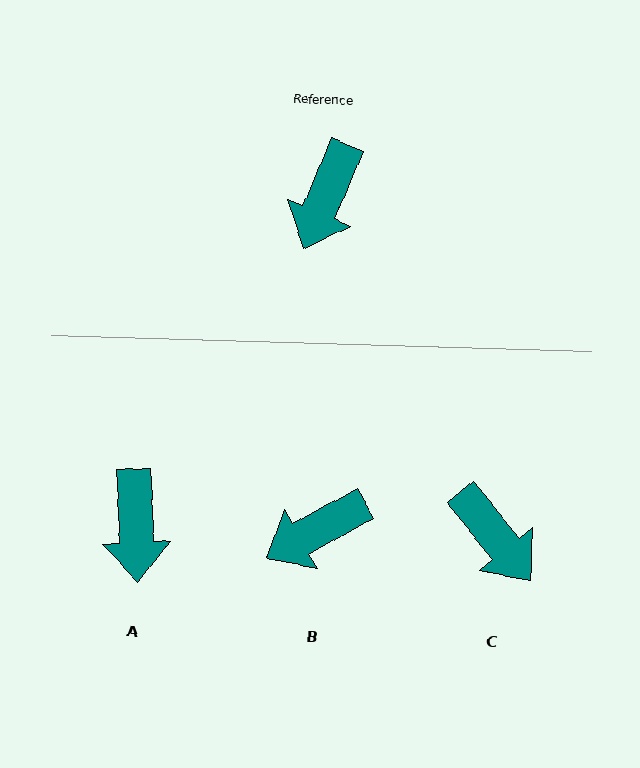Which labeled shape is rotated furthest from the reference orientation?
C, about 61 degrees away.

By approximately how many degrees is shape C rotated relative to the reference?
Approximately 61 degrees counter-clockwise.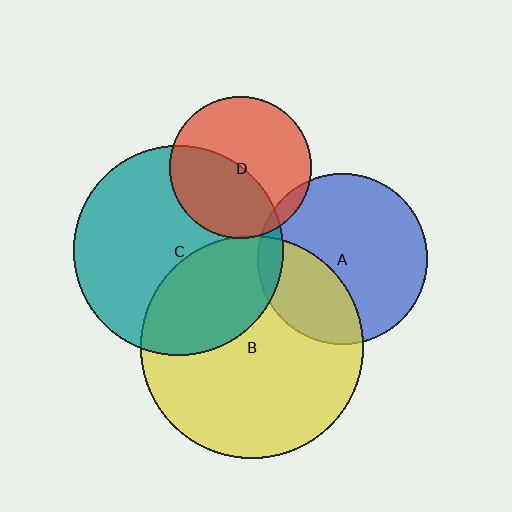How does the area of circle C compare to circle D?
Approximately 2.2 times.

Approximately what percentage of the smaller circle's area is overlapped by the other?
Approximately 35%.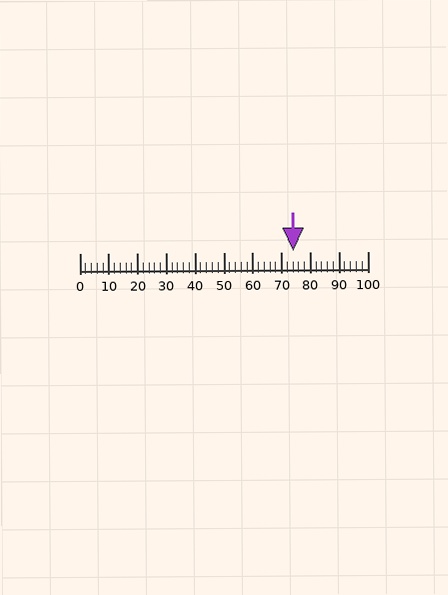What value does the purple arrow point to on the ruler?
The purple arrow points to approximately 74.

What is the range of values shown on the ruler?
The ruler shows values from 0 to 100.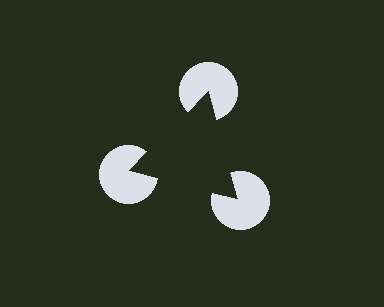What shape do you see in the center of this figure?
An illusory triangle — its edges are inferred from the aligned wedge cuts in the pac-man discs, not physically drawn.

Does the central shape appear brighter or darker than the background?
It typically appears slightly darker than the background, even though no actual brightness change is drawn.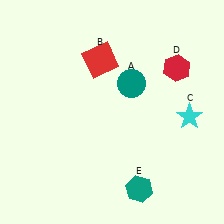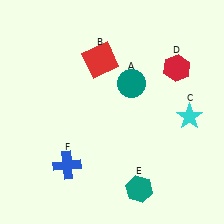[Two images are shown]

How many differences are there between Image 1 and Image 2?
There is 1 difference between the two images.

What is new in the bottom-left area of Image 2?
A blue cross (F) was added in the bottom-left area of Image 2.